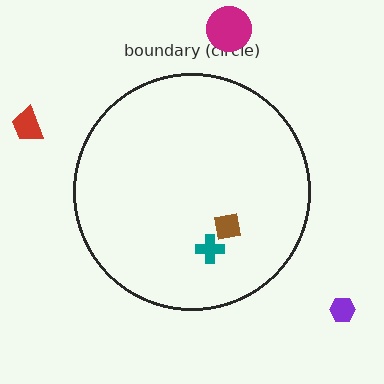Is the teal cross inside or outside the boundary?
Inside.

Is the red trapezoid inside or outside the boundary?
Outside.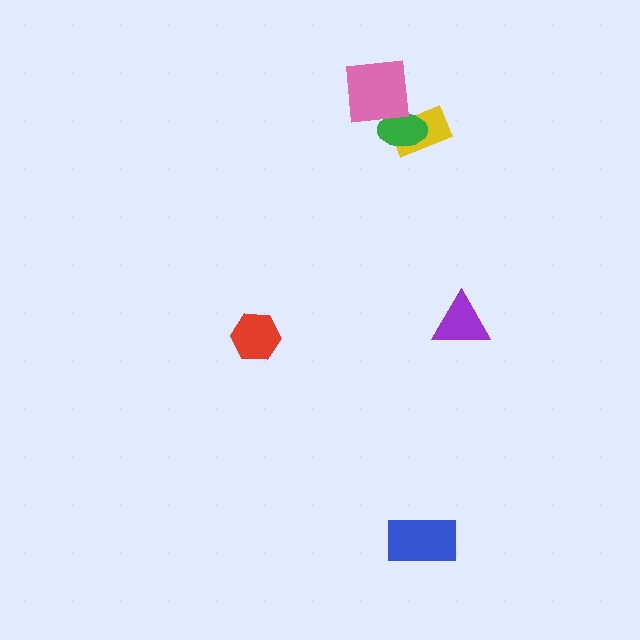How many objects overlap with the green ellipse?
2 objects overlap with the green ellipse.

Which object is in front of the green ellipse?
The pink square is in front of the green ellipse.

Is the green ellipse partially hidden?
Yes, it is partially covered by another shape.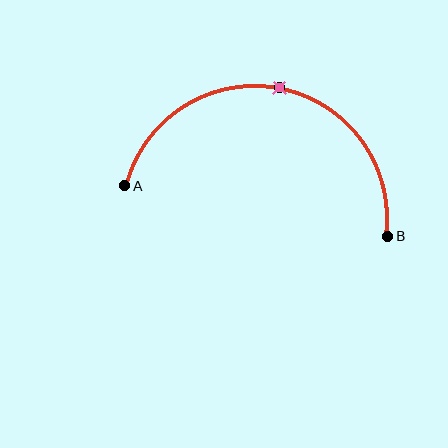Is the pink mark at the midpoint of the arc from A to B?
Yes. The pink mark lies on the arc at equal arc-length from both A and B — it is the arc midpoint.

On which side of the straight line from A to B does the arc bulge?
The arc bulges above the straight line connecting A and B.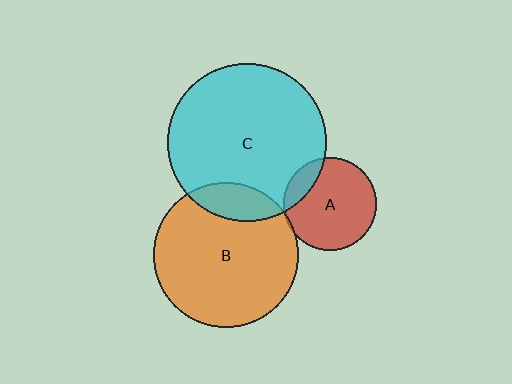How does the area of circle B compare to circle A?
Approximately 2.4 times.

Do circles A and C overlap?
Yes.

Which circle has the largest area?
Circle C (cyan).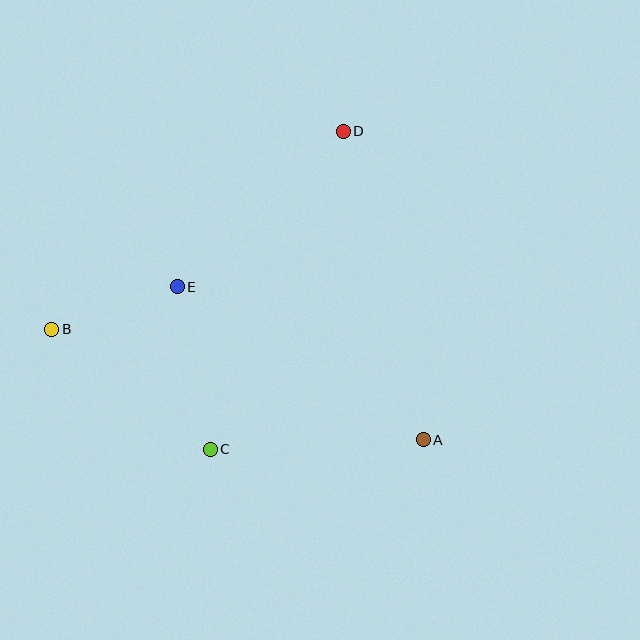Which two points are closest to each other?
Points B and E are closest to each other.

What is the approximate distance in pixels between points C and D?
The distance between C and D is approximately 345 pixels.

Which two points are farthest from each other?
Points A and B are farthest from each other.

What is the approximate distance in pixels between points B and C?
The distance between B and C is approximately 198 pixels.